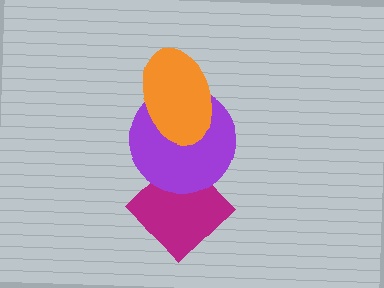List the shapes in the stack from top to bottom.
From top to bottom: the orange ellipse, the purple circle, the magenta diamond.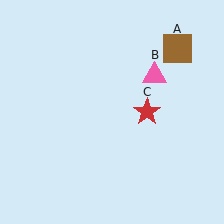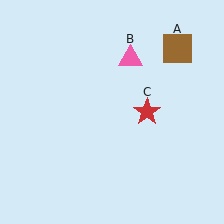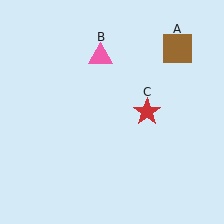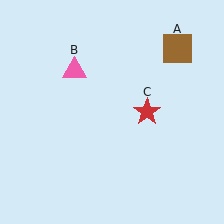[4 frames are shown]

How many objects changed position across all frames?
1 object changed position: pink triangle (object B).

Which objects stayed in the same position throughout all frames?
Brown square (object A) and red star (object C) remained stationary.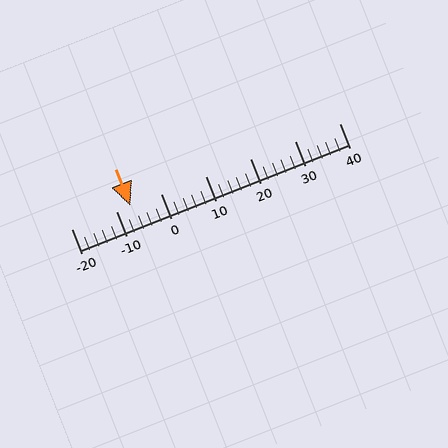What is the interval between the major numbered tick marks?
The major tick marks are spaced 10 units apart.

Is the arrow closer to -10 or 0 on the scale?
The arrow is closer to -10.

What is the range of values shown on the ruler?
The ruler shows values from -20 to 40.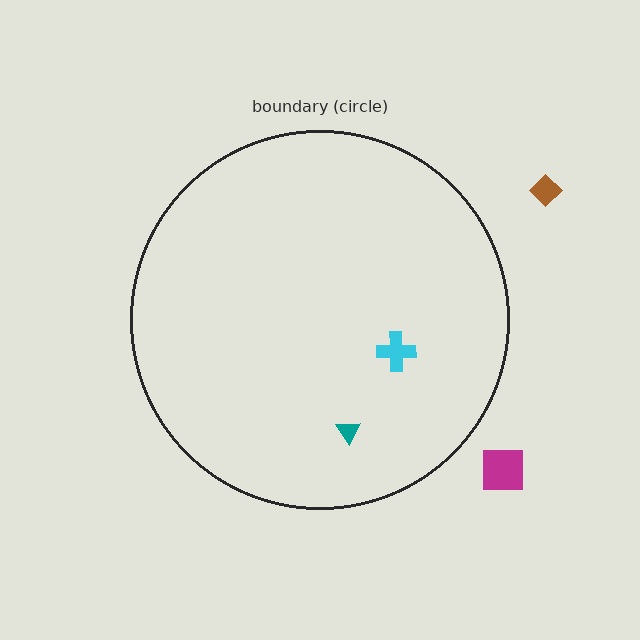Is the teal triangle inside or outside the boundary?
Inside.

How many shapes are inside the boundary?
2 inside, 2 outside.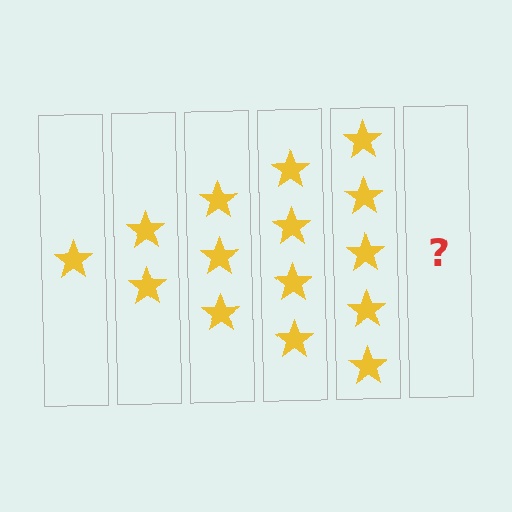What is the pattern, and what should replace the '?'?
The pattern is that each step adds one more star. The '?' should be 6 stars.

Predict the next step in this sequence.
The next step is 6 stars.